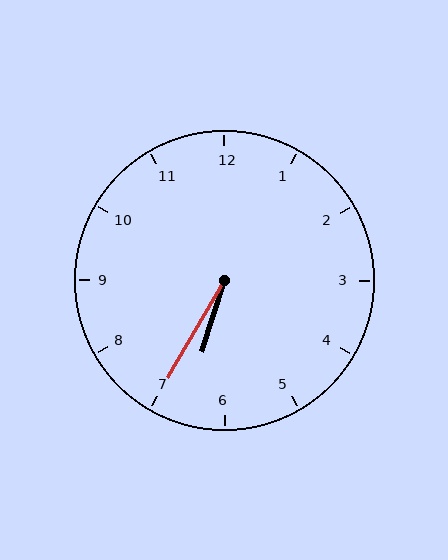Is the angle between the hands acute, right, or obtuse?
It is acute.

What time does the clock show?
6:35.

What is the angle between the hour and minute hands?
Approximately 12 degrees.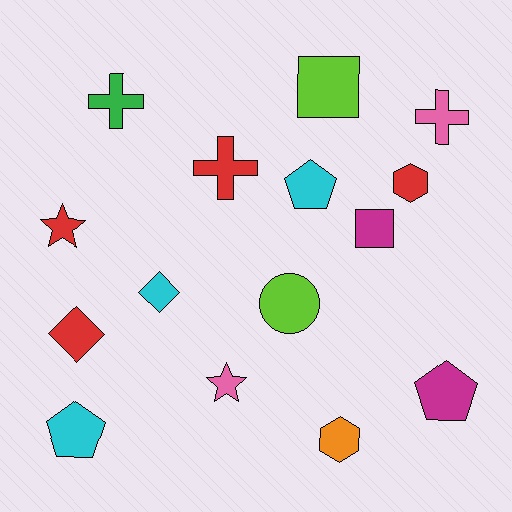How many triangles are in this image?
There are no triangles.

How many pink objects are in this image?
There are 2 pink objects.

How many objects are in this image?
There are 15 objects.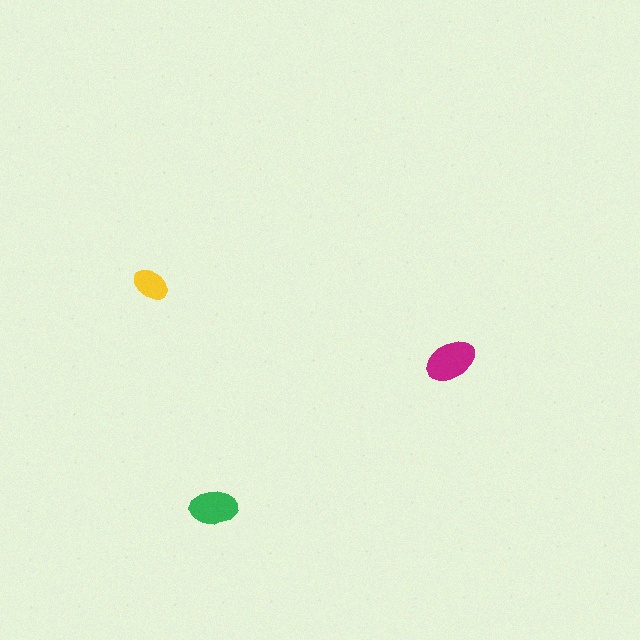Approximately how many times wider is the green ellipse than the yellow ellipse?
About 1.5 times wider.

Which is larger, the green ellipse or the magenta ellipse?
The magenta one.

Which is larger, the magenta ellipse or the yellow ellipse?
The magenta one.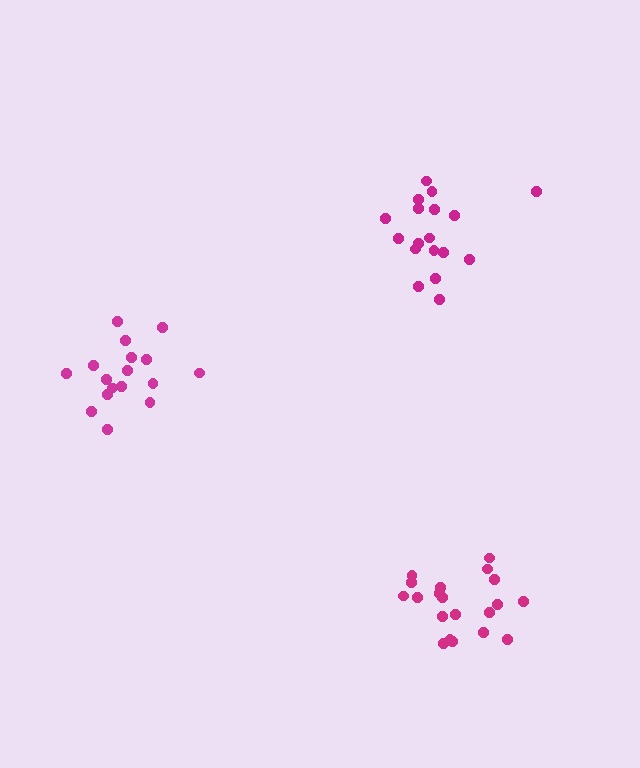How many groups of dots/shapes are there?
There are 3 groups.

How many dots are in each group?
Group 1: 18 dots, Group 2: 20 dots, Group 3: 17 dots (55 total).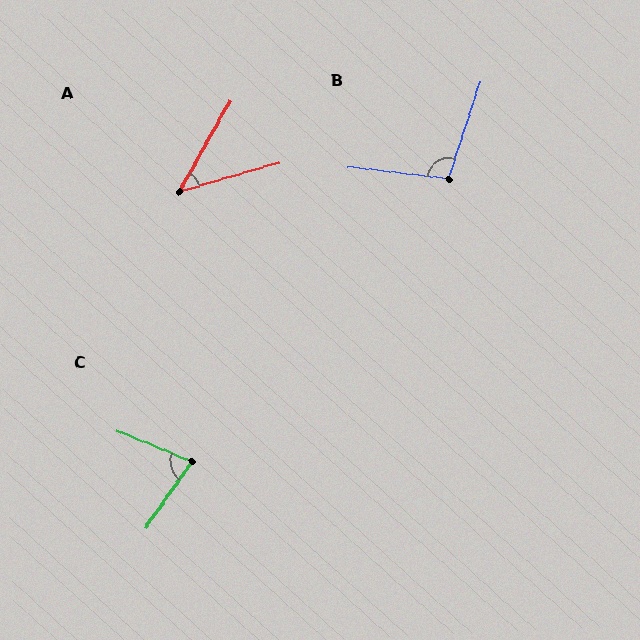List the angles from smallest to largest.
A (44°), C (78°), B (102°).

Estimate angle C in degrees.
Approximately 78 degrees.